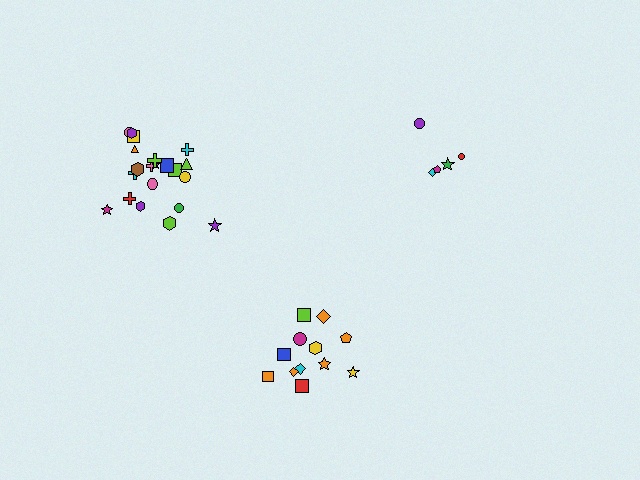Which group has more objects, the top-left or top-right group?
The top-left group.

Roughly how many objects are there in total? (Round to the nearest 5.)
Roughly 40 objects in total.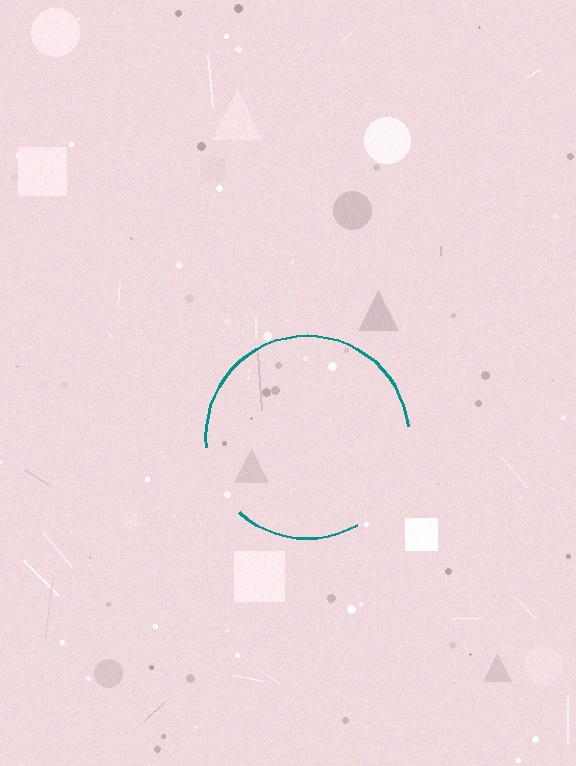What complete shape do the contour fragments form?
The contour fragments form a circle.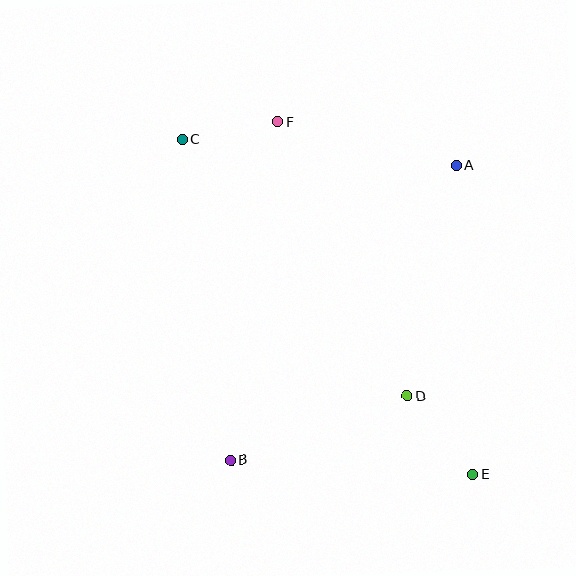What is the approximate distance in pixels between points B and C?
The distance between B and C is approximately 324 pixels.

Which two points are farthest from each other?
Points C and E are farthest from each other.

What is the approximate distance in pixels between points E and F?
The distance between E and F is approximately 403 pixels.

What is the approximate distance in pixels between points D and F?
The distance between D and F is approximately 303 pixels.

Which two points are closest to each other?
Points C and F are closest to each other.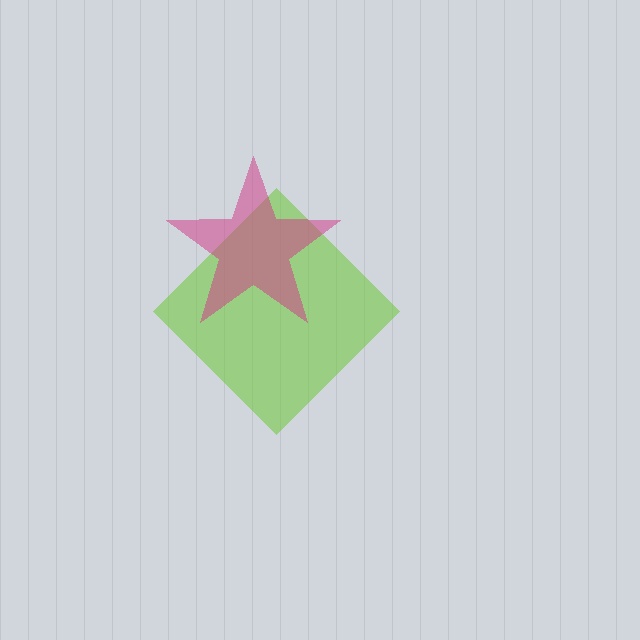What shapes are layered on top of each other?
The layered shapes are: a lime diamond, a magenta star.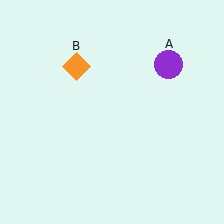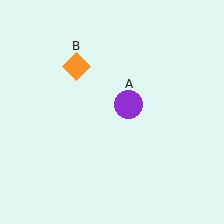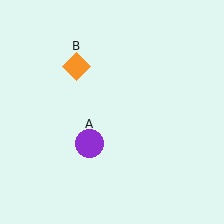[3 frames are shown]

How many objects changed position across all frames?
1 object changed position: purple circle (object A).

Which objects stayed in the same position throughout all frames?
Orange diamond (object B) remained stationary.